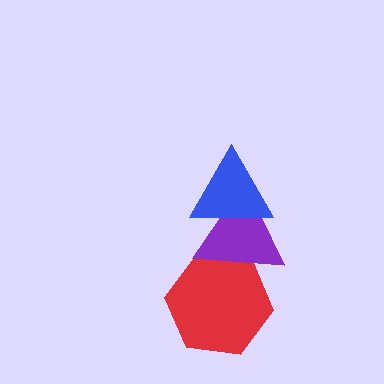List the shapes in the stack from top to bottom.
From top to bottom: the blue triangle, the purple triangle, the red hexagon.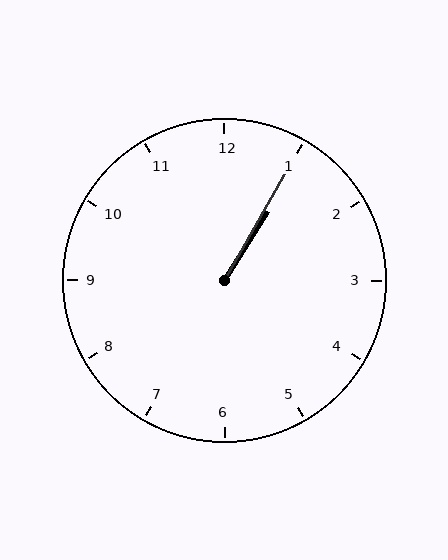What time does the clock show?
1:05.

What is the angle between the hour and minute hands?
Approximately 2 degrees.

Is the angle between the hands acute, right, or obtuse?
It is acute.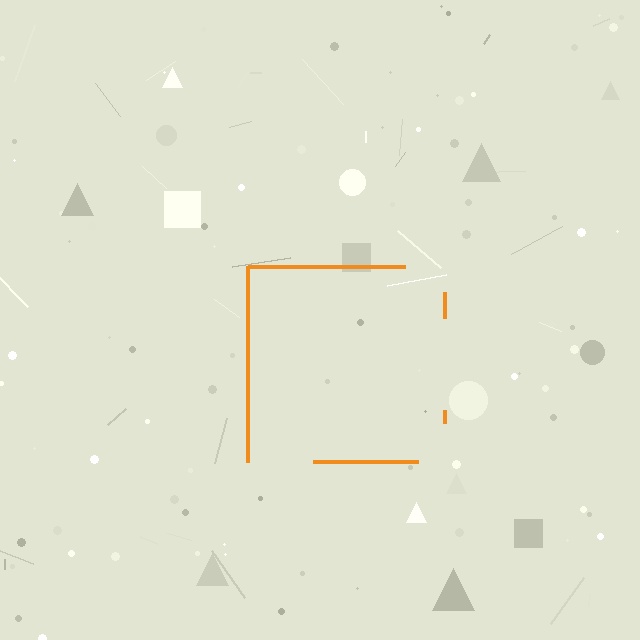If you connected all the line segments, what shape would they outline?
They would outline a square.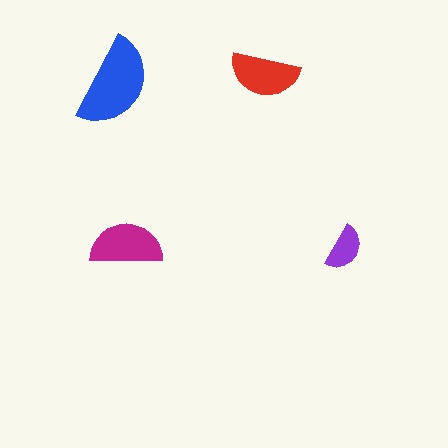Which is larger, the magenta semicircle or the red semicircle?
The magenta one.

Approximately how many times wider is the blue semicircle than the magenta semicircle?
About 1.5 times wider.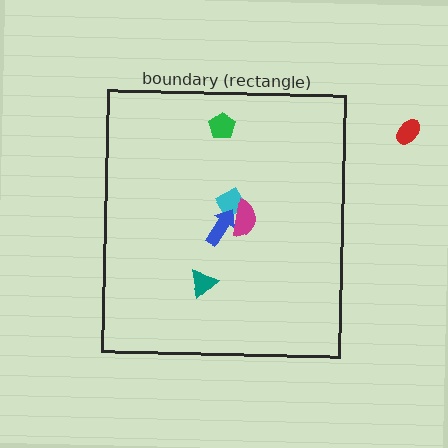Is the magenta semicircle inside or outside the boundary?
Inside.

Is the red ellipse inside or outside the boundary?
Outside.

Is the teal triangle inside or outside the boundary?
Inside.